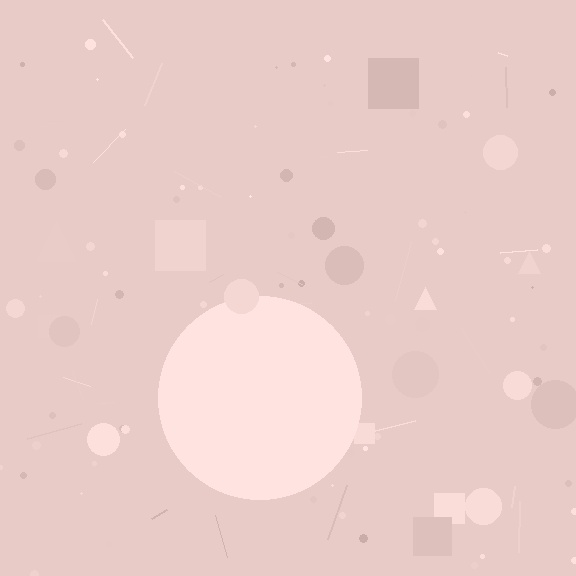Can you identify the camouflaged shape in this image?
The camouflaged shape is a circle.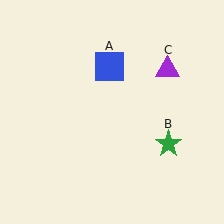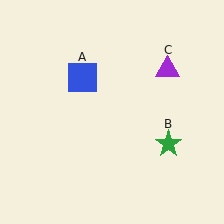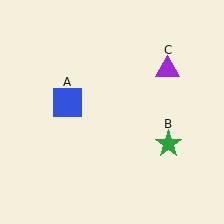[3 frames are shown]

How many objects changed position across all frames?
1 object changed position: blue square (object A).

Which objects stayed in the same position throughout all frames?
Green star (object B) and purple triangle (object C) remained stationary.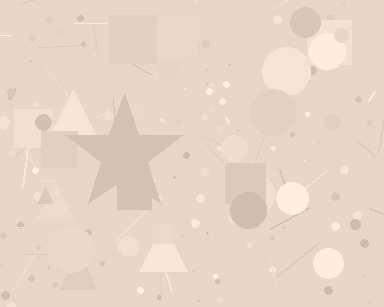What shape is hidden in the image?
A star is hidden in the image.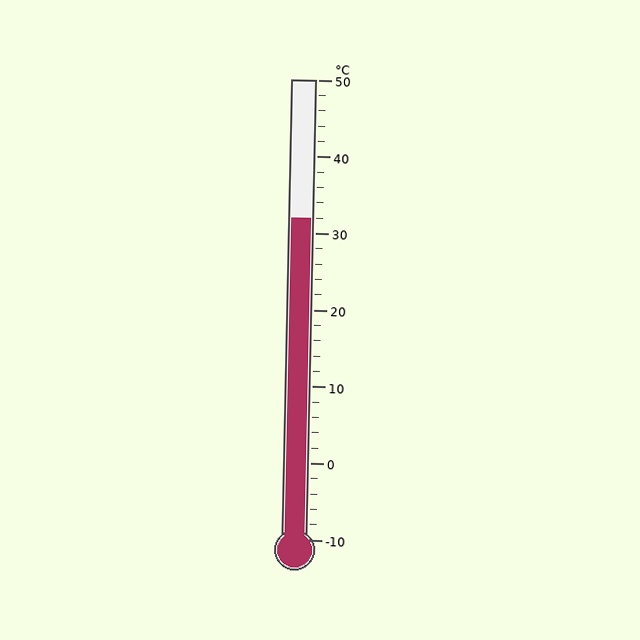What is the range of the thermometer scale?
The thermometer scale ranges from -10°C to 50°C.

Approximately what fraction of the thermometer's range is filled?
The thermometer is filled to approximately 70% of its range.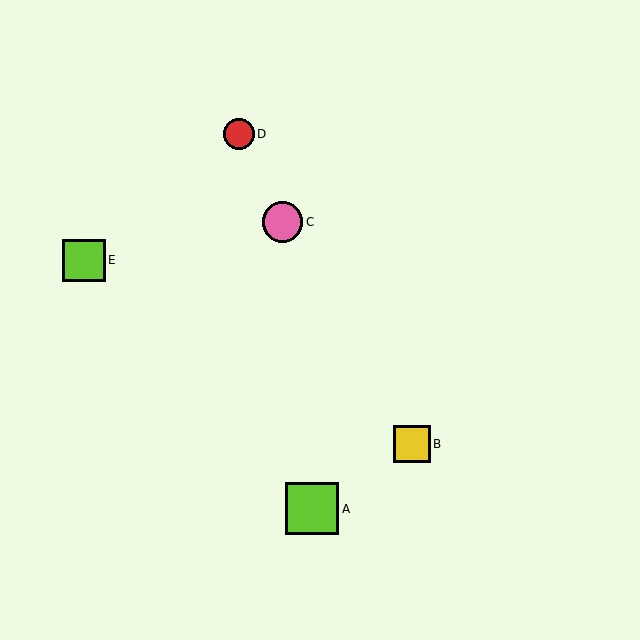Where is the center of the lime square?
The center of the lime square is at (84, 260).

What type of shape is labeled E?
Shape E is a lime square.